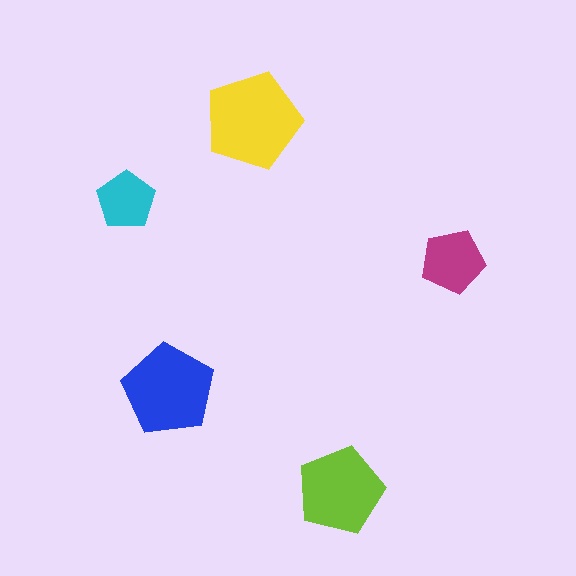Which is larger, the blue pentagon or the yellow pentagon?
The yellow one.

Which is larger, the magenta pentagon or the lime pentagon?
The lime one.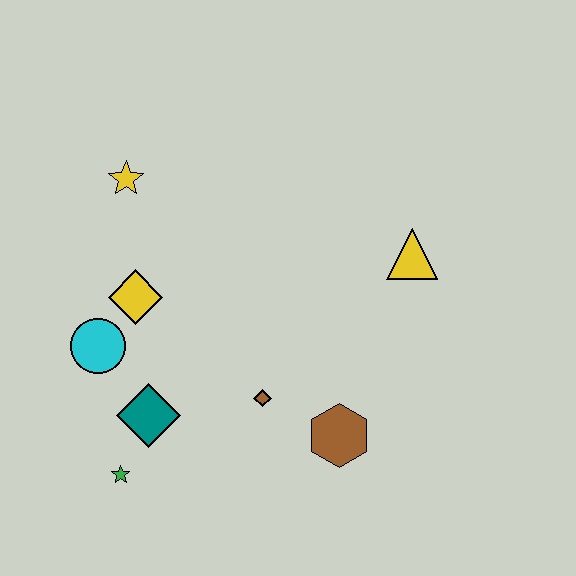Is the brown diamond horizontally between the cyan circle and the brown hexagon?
Yes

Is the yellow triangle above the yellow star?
No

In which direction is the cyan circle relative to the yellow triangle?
The cyan circle is to the left of the yellow triangle.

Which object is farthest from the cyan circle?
The yellow triangle is farthest from the cyan circle.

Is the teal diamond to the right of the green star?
Yes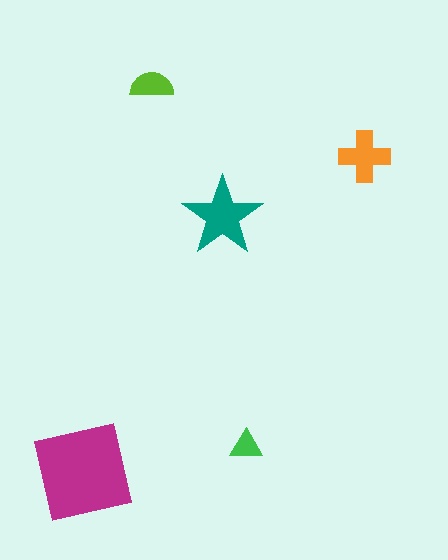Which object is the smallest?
The green triangle.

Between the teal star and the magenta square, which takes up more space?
The magenta square.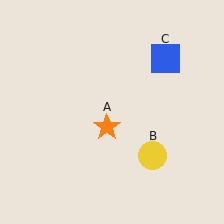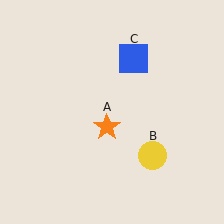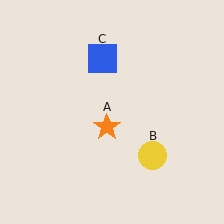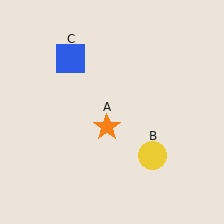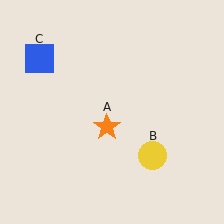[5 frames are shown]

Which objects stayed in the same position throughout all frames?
Orange star (object A) and yellow circle (object B) remained stationary.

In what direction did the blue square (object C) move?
The blue square (object C) moved left.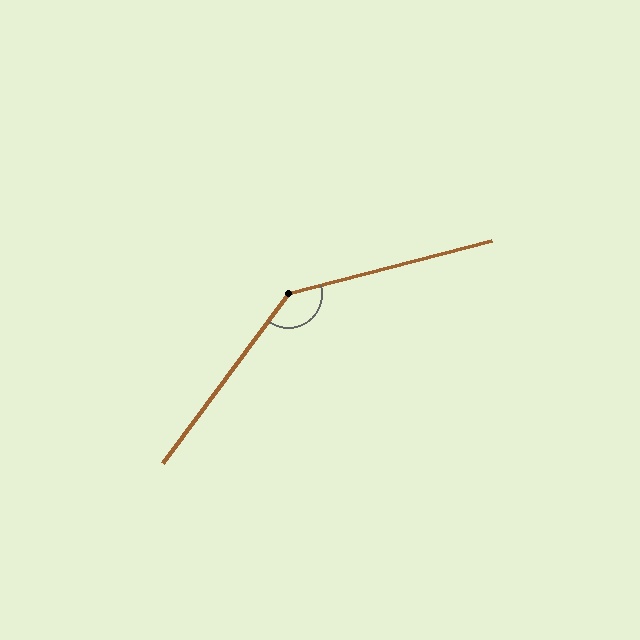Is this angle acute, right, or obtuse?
It is obtuse.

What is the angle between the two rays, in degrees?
Approximately 141 degrees.